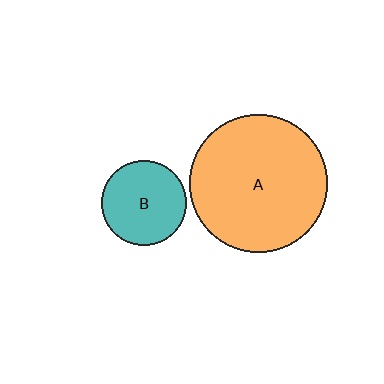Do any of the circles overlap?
No, none of the circles overlap.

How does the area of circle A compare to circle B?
Approximately 2.6 times.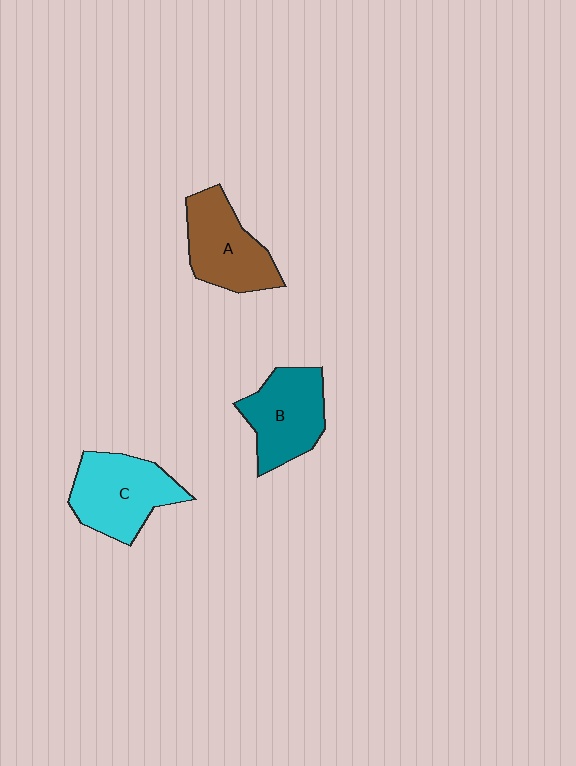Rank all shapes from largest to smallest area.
From largest to smallest: C (cyan), A (brown), B (teal).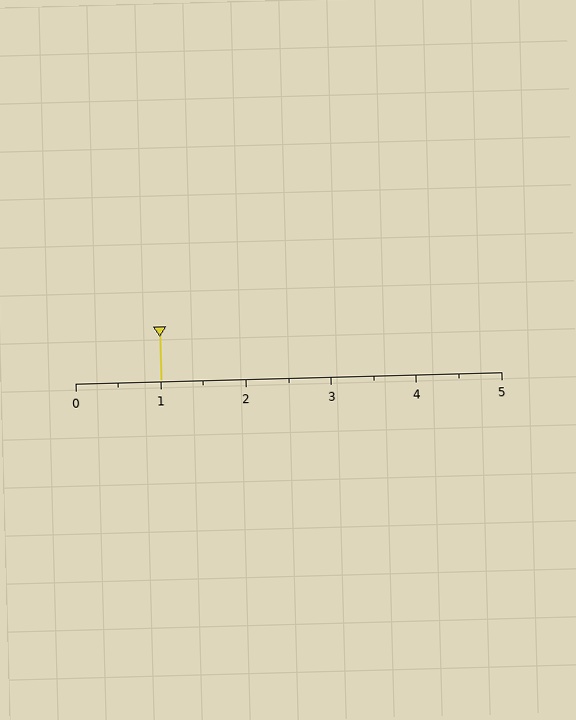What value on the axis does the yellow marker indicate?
The marker indicates approximately 1.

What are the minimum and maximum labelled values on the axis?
The axis runs from 0 to 5.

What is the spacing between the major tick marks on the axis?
The major ticks are spaced 1 apart.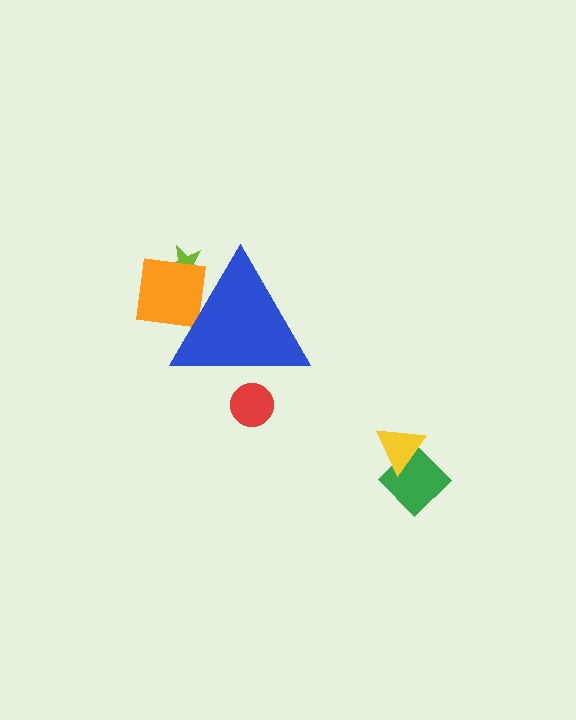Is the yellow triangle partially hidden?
No, the yellow triangle is fully visible.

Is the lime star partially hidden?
Yes, the lime star is partially hidden behind the blue triangle.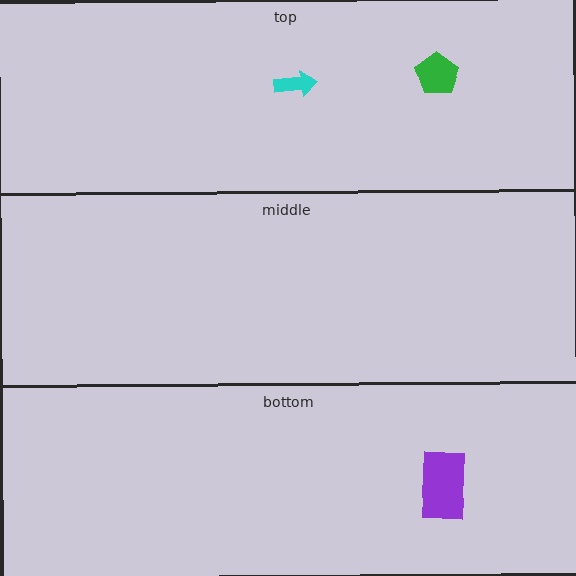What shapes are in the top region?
The green pentagon, the cyan arrow.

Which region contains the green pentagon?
The top region.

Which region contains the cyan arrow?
The top region.